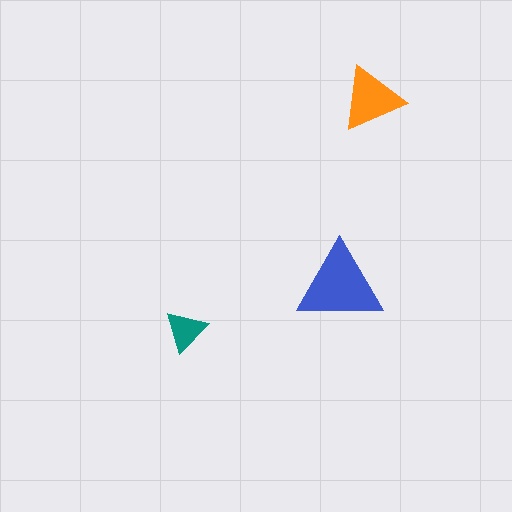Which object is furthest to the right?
The orange triangle is rightmost.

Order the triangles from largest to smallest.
the blue one, the orange one, the teal one.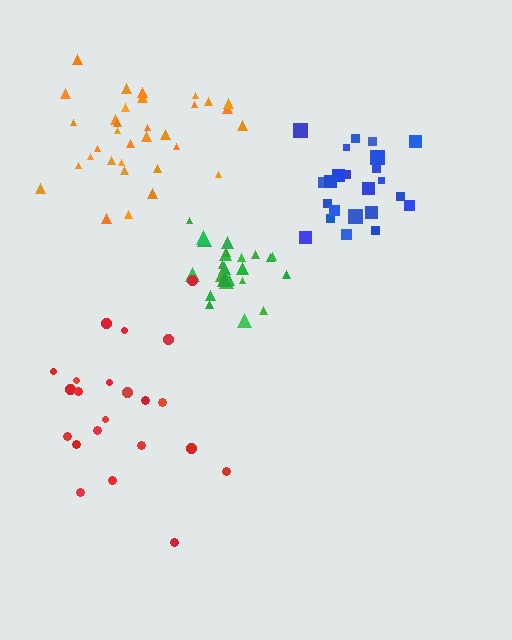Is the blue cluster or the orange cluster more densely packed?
Blue.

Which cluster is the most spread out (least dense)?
Red.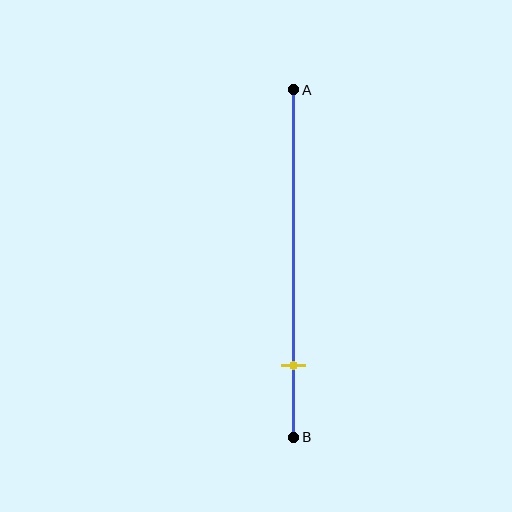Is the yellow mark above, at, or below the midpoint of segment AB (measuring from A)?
The yellow mark is below the midpoint of segment AB.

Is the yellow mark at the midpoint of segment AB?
No, the mark is at about 80% from A, not at the 50% midpoint.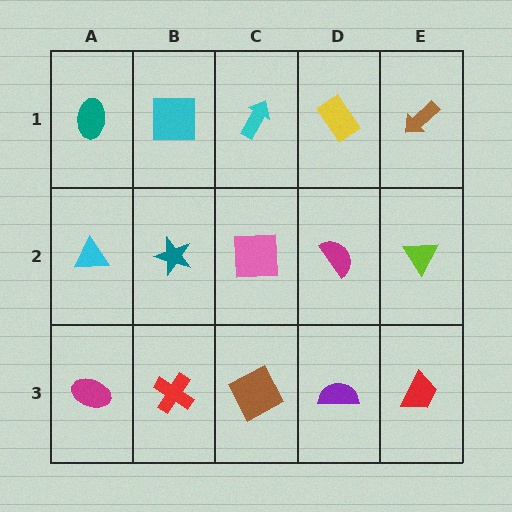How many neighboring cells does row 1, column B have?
3.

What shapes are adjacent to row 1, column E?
A lime triangle (row 2, column E), a yellow rectangle (row 1, column D).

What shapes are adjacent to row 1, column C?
A pink square (row 2, column C), a cyan square (row 1, column B), a yellow rectangle (row 1, column D).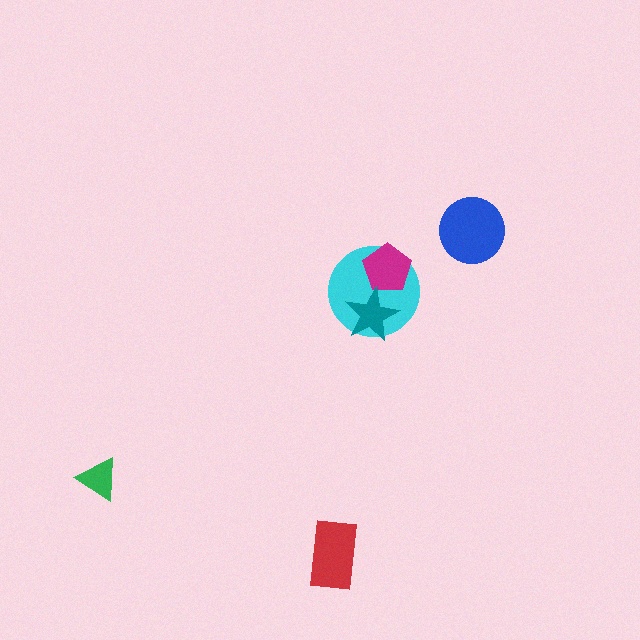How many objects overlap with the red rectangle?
0 objects overlap with the red rectangle.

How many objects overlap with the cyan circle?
2 objects overlap with the cyan circle.